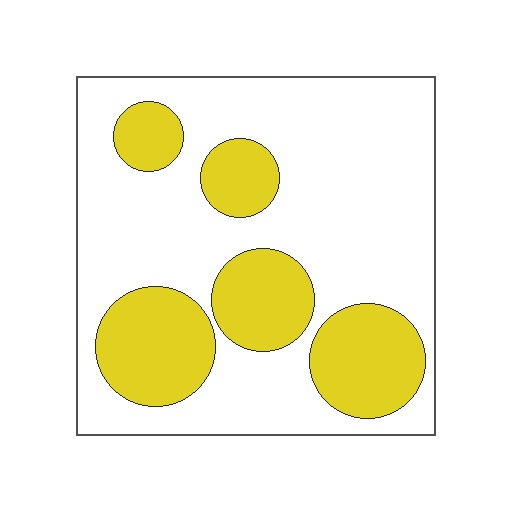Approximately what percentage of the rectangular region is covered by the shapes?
Approximately 30%.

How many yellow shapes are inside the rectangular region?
5.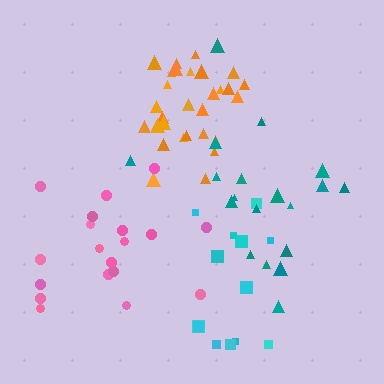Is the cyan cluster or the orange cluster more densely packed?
Orange.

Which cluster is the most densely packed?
Orange.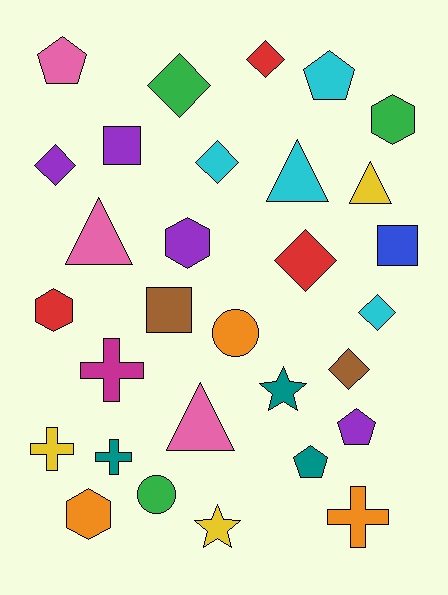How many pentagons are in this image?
There are 4 pentagons.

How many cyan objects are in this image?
There are 4 cyan objects.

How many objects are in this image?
There are 30 objects.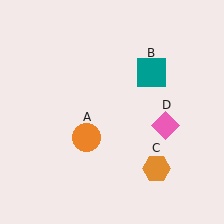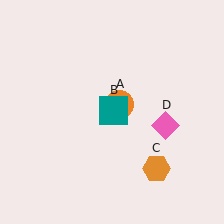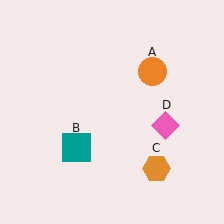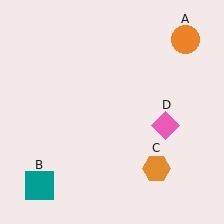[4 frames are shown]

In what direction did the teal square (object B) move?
The teal square (object B) moved down and to the left.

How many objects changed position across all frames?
2 objects changed position: orange circle (object A), teal square (object B).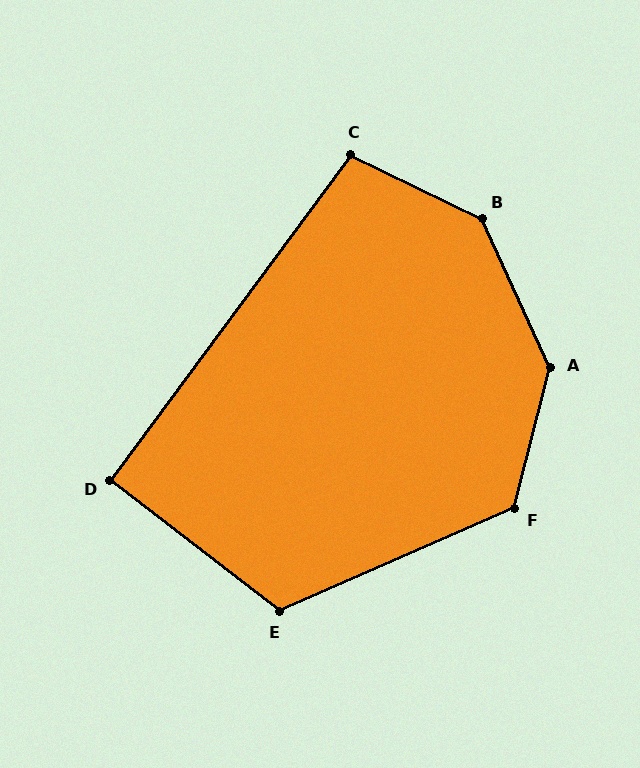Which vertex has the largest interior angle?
B, at approximately 141 degrees.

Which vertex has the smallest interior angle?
D, at approximately 91 degrees.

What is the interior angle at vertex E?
Approximately 119 degrees (obtuse).